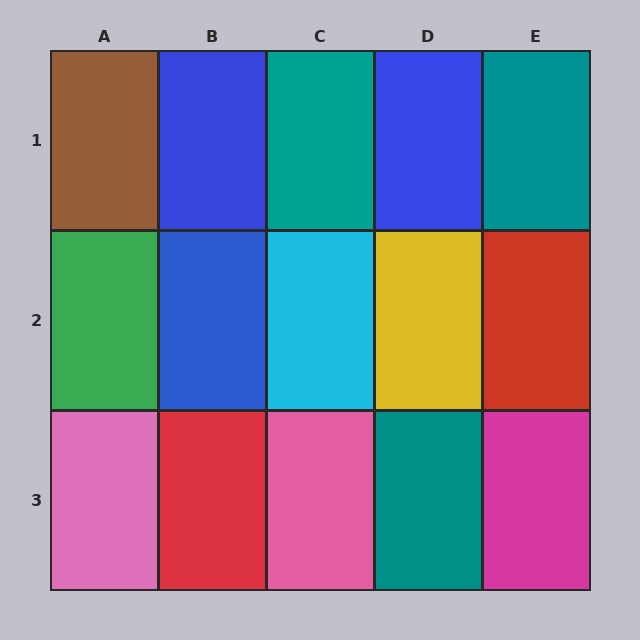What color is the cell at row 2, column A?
Green.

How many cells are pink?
2 cells are pink.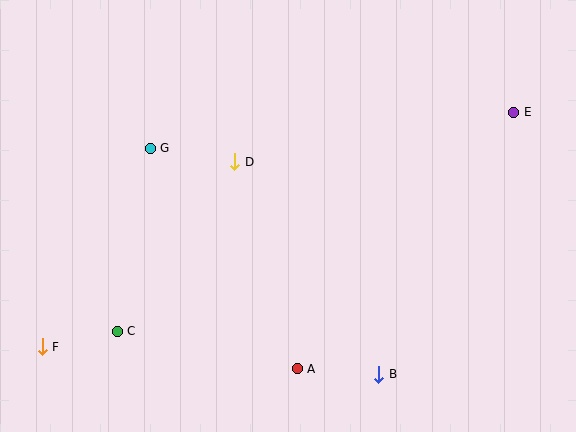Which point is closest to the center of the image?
Point D at (235, 162) is closest to the center.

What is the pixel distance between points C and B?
The distance between C and B is 265 pixels.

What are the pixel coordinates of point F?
Point F is at (42, 347).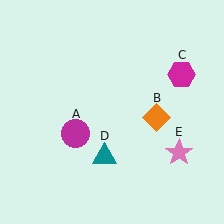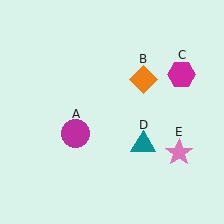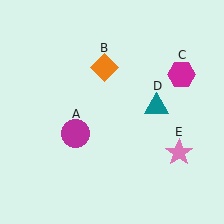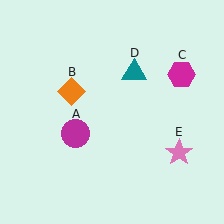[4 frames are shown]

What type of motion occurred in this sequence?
The orange diamond (object B), teal triangle (object D) rotated counterclockwise around the center of the scene.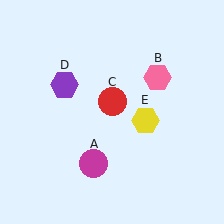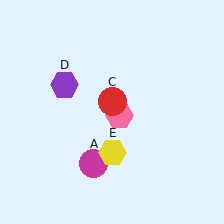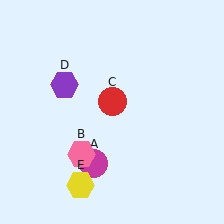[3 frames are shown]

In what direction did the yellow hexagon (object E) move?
The yellow hexagon (object E) moved down and to the left.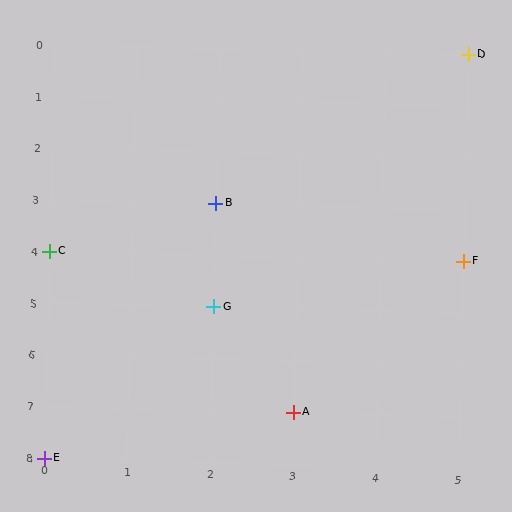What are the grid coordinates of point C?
Point C is at grid coordinates (0, 4).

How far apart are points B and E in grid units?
Points B and E are 2 columns and 5 rows apart (about 5.4 grid units diagonally).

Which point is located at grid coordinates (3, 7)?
Point A is at (3, 7).